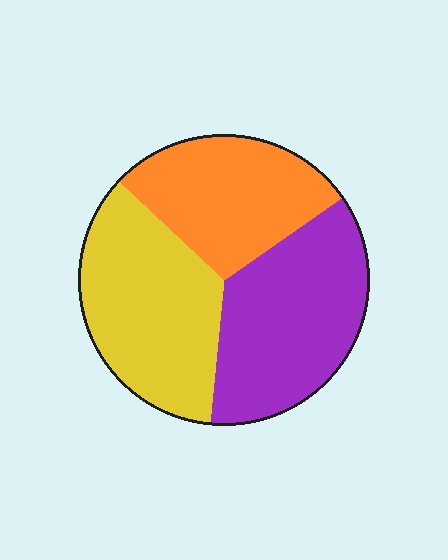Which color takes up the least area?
Orange, at roughly 30%.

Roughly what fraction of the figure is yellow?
Yellow covers 36% of the figure.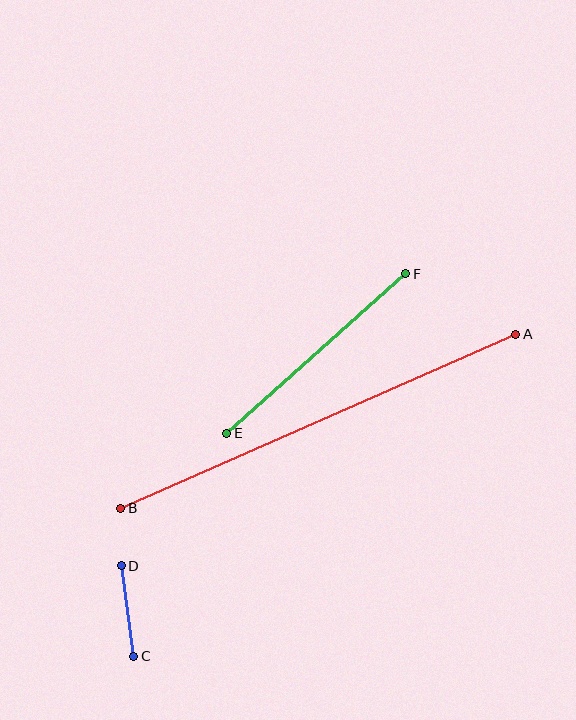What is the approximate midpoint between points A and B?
The midpoint is at approximately (318, 421) pixels.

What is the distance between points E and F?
The distance is approximately 240 pixels.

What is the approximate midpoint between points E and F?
The midpoint is at approximately (316, 354) pixels.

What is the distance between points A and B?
The distance is approximately 432 pixels.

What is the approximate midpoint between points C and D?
The midpoint is at approximately (127, 611) pixels.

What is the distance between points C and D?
The distance is approximately 92 pixels.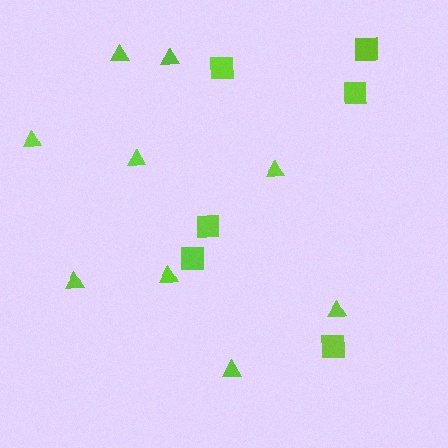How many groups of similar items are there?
There are 2 groups: one group of squares (6) and one group of triangles (9).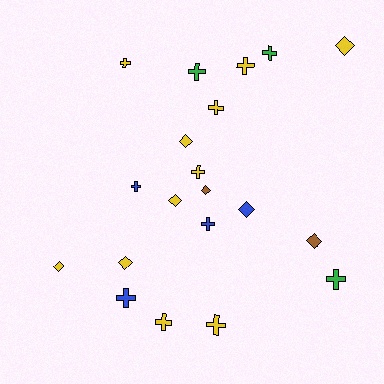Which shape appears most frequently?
Cross, with 12 objects.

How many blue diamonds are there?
There is 1 blue diamond.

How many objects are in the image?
There are 20 objects.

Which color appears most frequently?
Yellow, with 11 objects.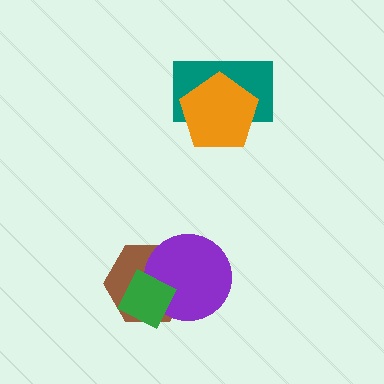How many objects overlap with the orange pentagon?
1 object overlaps with the orange pentagon.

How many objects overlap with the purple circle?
2 objects overlap with the purple circle.